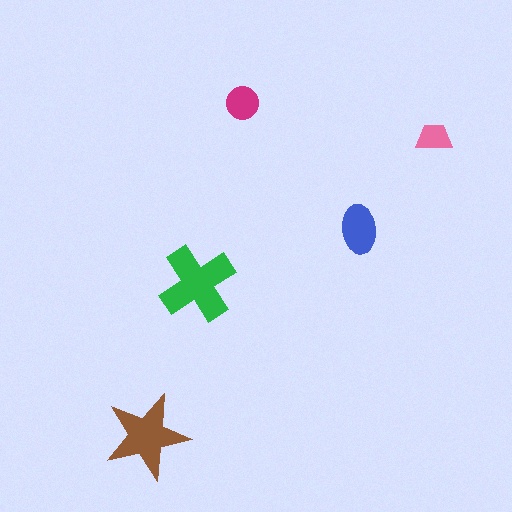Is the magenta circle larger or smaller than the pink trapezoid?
Larger.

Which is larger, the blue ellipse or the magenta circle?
The blue ellipse.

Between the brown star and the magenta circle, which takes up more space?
The brown star.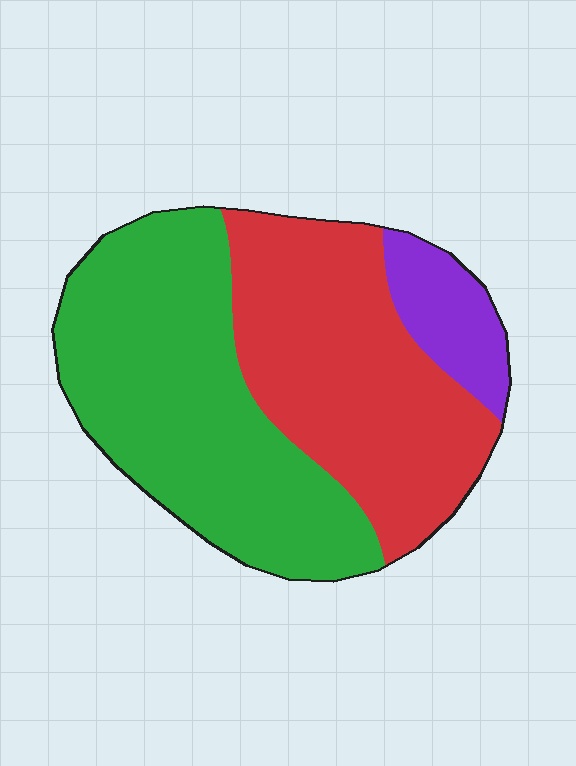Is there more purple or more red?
Red.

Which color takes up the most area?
Green, at roughly 50%.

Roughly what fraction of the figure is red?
Red covers about 40% of the figure.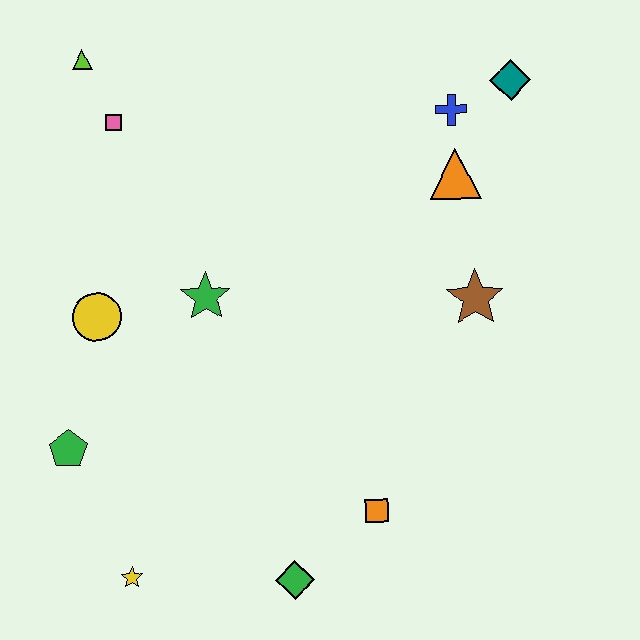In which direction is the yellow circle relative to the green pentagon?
The yellow circle is above the green pentagon.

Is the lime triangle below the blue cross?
No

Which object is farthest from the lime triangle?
The green diamond is farthest from the lime triangle.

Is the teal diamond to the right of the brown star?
Yes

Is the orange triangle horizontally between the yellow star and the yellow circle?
No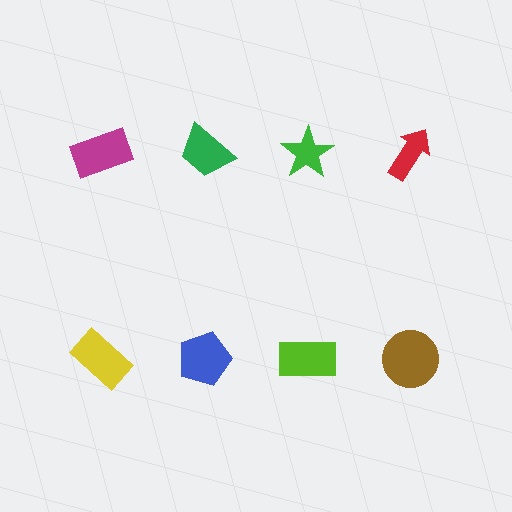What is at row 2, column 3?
A lime rectangle.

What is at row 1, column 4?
A red arrow.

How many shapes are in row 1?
4 shapes.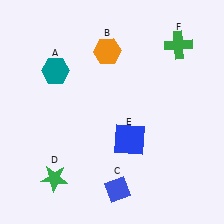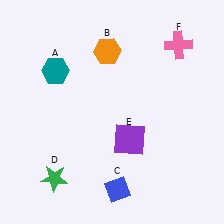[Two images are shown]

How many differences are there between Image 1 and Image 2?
There are 2 differences between the two images.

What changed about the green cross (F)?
In Image 1, F is green. In Image 2, it changed to pink.